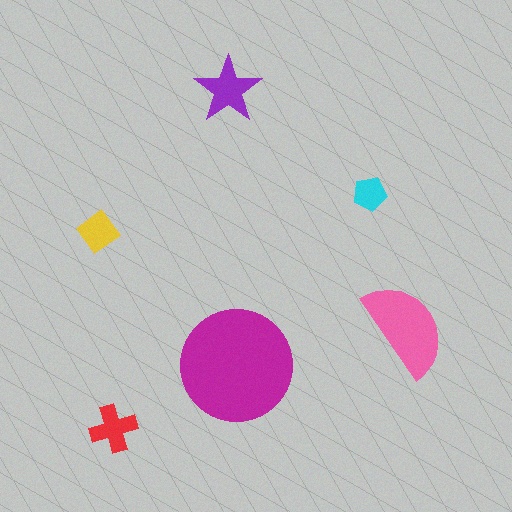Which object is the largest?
The magenta circle.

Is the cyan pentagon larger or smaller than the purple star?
Smaller.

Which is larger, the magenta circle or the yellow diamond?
The magenta circle.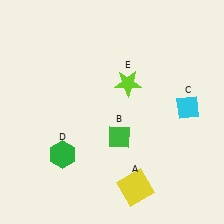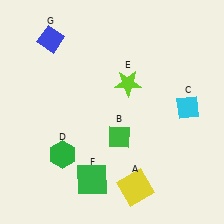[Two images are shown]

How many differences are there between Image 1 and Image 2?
There are 2 differences between the two images.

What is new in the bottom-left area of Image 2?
A green square (F) was added in the bottom-left area of Image 2.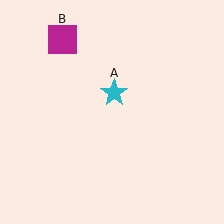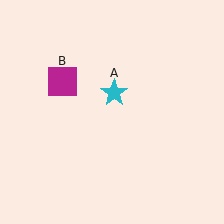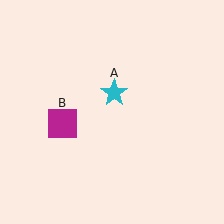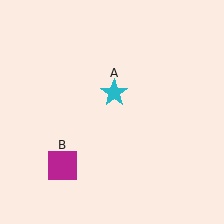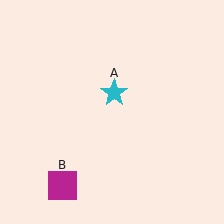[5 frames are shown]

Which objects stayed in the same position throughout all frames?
Cyan star (object A) remained stationary.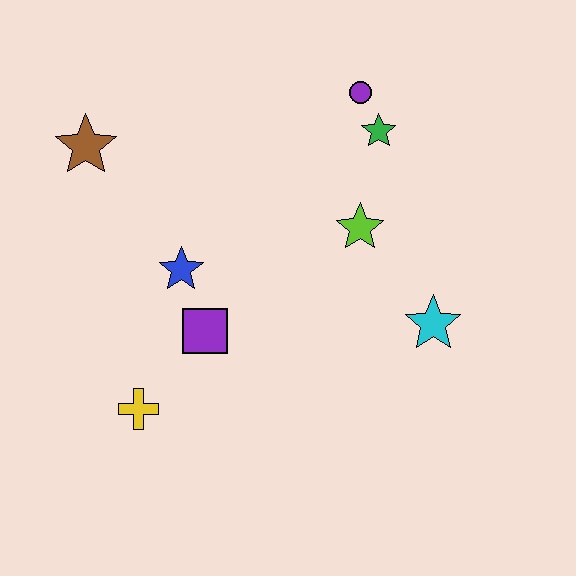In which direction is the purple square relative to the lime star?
The purple square is to the left of the lime star.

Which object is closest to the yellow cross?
The purple square is closest to the yellow cross.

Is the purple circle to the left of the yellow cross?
No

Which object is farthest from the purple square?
The purple circle is farthest from the purple square.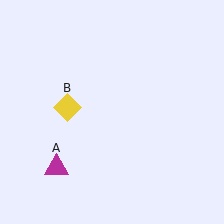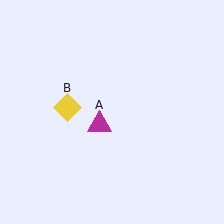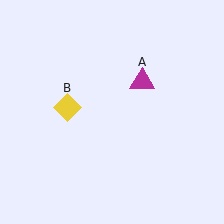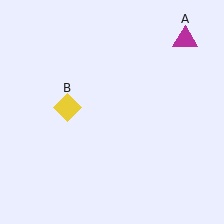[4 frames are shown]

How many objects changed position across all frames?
1 object changed position: magenta triangle (object A).